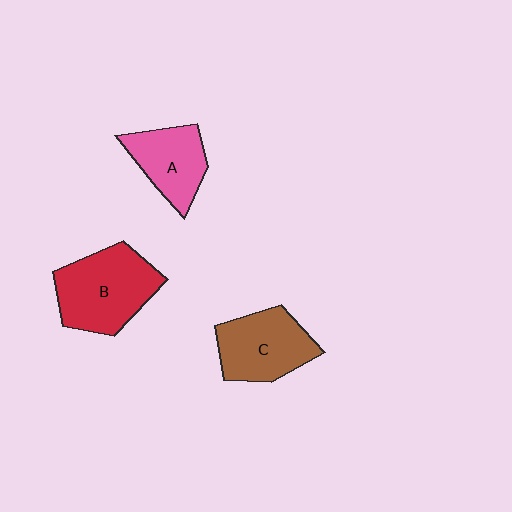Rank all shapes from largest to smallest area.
From largest to smallest: B (red), C (brown), A (pink).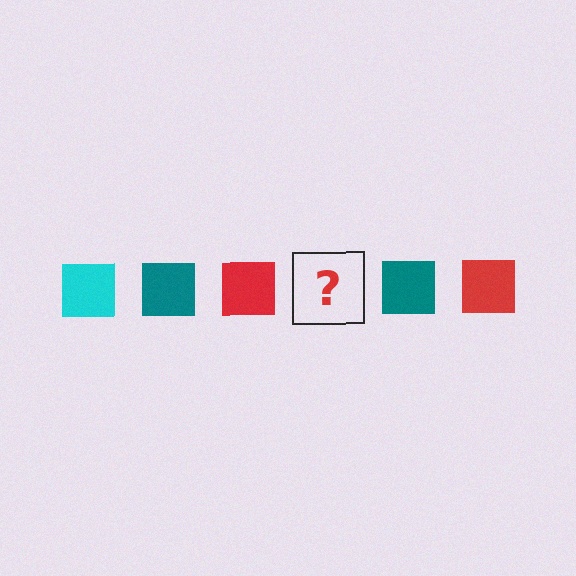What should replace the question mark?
The question mark should be replaced with a cyan square.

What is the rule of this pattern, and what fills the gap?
The rule is that the pattern cycles through cyan, teal, red squares. The gap should be filled with a cyan square.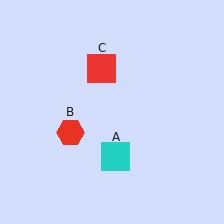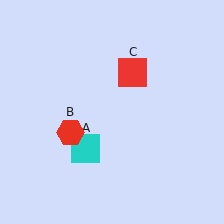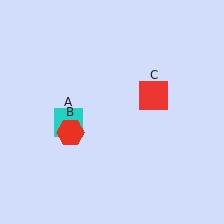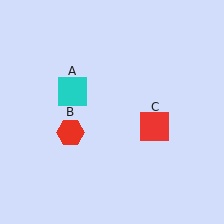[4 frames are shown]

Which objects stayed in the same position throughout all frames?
Red hexagon (object B) remained stationary.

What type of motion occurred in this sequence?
The cyan square (object A), red square (object C) rotated clockwise around the center of the scene.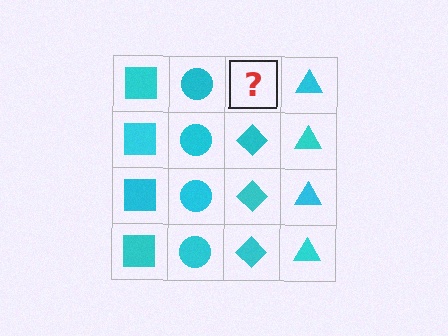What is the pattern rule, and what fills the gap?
The rule is that each column has a consistent shape. The gap should be filled with a cyan diamond.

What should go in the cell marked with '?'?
The missing cell should contain a cyan diamond.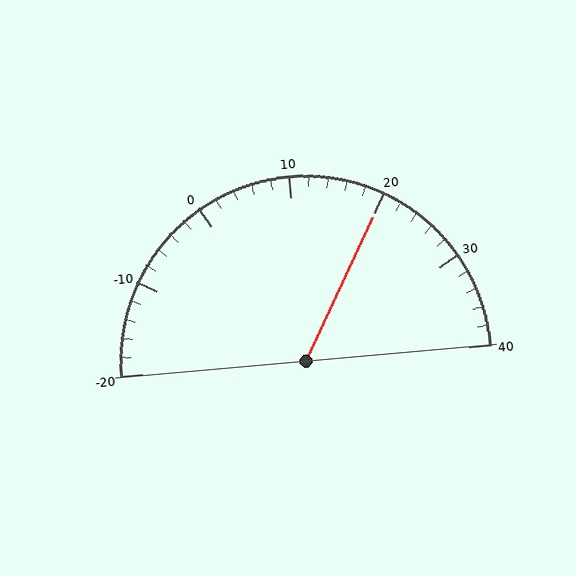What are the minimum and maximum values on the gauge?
The gauge ranges from -20 to 40.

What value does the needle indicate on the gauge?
The needle indicates approximately 20.